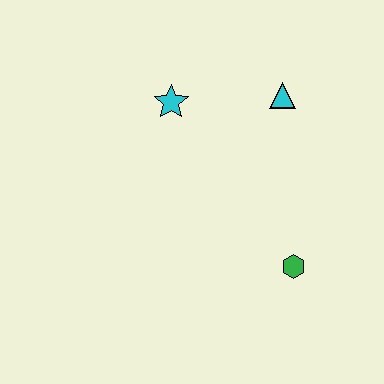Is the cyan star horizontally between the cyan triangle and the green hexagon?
No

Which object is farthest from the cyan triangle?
The green hexagon is farthest from the cyan triangle.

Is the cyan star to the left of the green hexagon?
Yes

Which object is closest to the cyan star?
The cyan triangle is closest to the cyan star.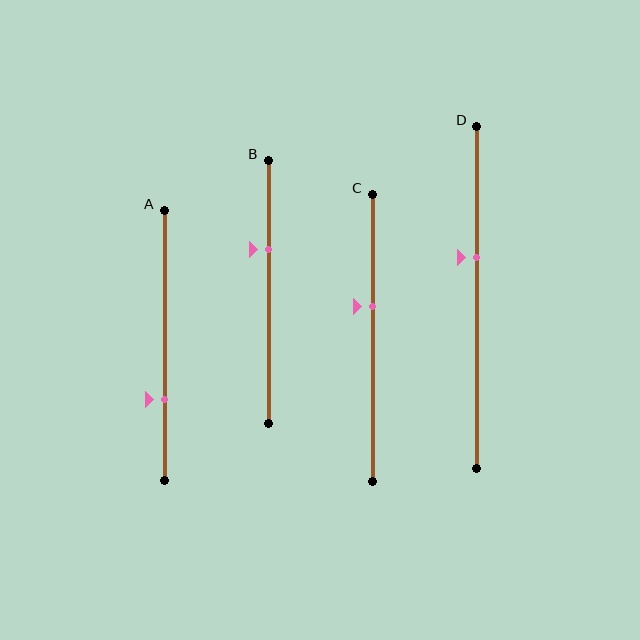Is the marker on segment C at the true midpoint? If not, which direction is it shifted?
No, the marker on segment C is shifted upward by about 11% of the segment length.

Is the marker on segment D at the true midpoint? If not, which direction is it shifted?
No, the marker on segment D is shifted upward by about 12% of the segment length.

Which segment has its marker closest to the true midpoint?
Segment C has its marker closest to the true midpoint.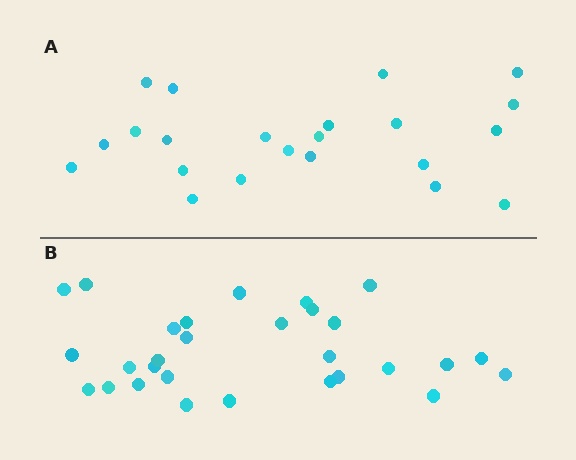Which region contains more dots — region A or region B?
Region B (the bottom region) has more dots.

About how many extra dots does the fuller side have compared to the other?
Region B has roughly 8 or so more dots than region A.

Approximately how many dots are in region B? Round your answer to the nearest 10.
About 30 dots. (The exact count is 29, which rounds to 30.)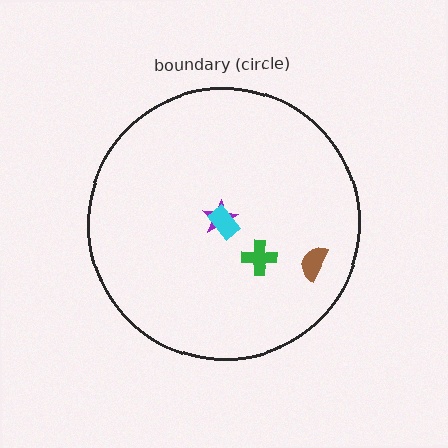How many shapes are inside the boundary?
4 inside, 0 outside.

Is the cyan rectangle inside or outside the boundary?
Inside.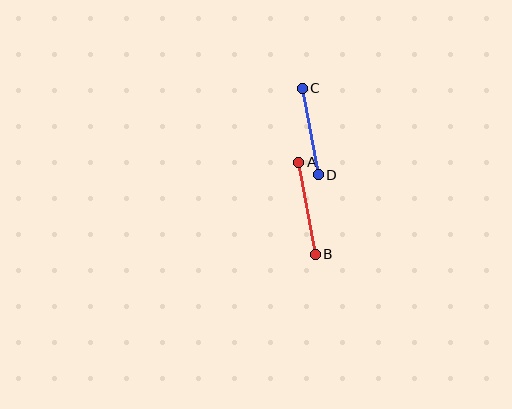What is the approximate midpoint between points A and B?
The midpoint is at approximately (307, 208) pixels.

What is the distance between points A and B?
The distance is approximately 94 pixels.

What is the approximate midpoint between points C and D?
The midpoint is at approximately (310, 132) pixels.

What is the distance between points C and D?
The distance is approximately 88 pixels.